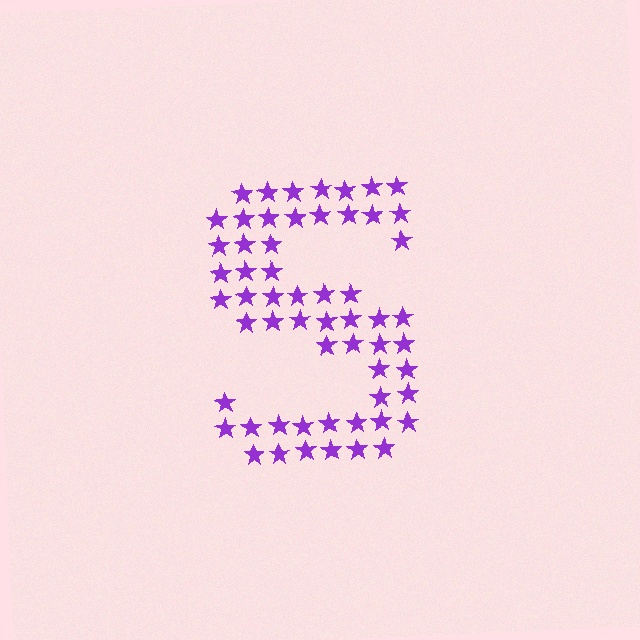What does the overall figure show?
The overall figure shows the letter S.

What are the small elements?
The small elements are stars.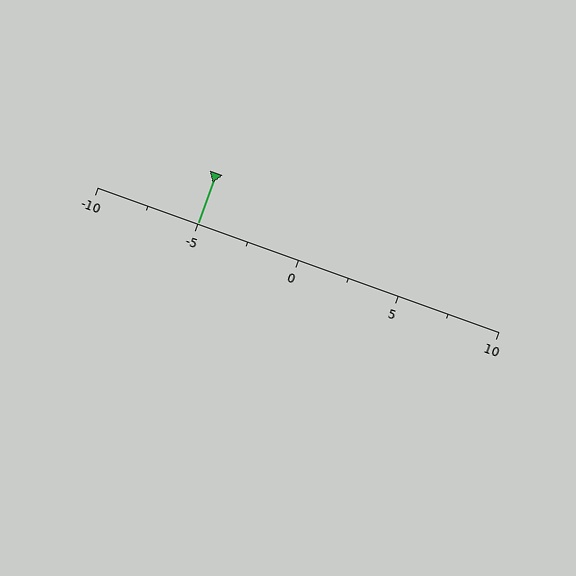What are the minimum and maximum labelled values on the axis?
The axis runs from -10 to 10.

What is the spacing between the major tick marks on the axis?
The major ticks are spaced 5 apart.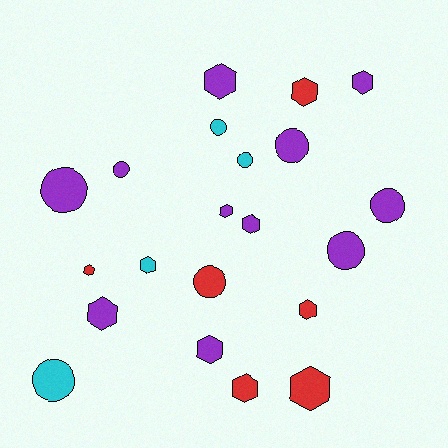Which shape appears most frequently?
Hexagon, with 12 objects.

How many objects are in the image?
There are 21 objects.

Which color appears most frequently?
Purple, with 11 objects.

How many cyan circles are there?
There are 3 cyan circles.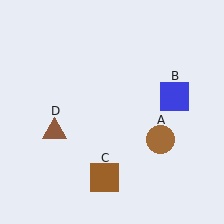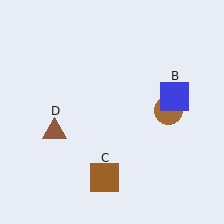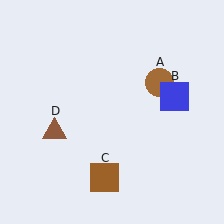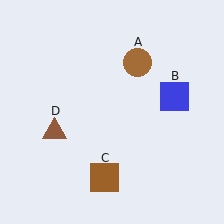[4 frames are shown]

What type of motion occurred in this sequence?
The brown circle (object A) rotated counterclockwise around the center of the scene.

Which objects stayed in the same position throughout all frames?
Blue square (object B) and brown square (object C) and brown triangle (object D) remained stationary.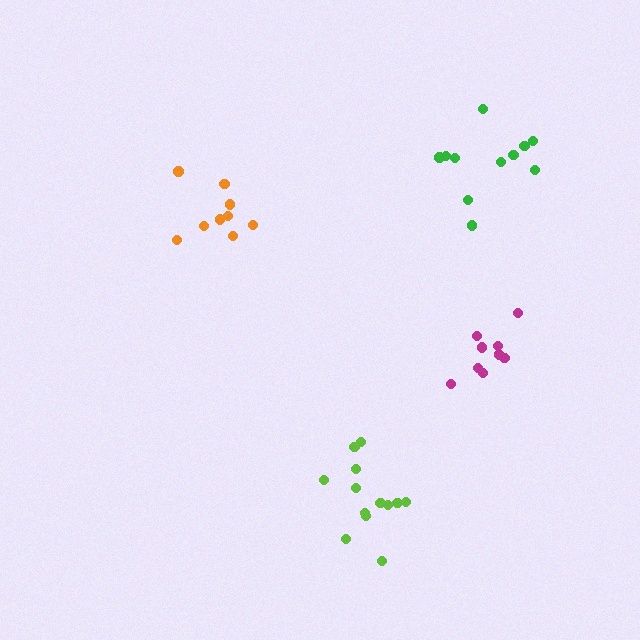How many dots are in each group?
Group 1: 11 dots, Group 2: 9 dots, Group 3: 13 dots, Group 4: 9 dots (42 total).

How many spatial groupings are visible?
There are 4 spatial groupings.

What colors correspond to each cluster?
The clusters are colored: green, orange, lime, magenta.